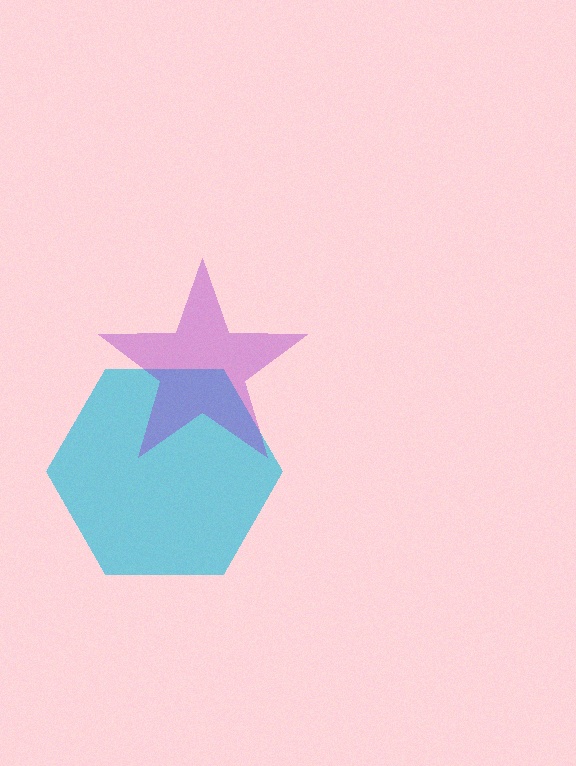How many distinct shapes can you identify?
There are 2 distinct shapes: a cyan hexagon, a purple star.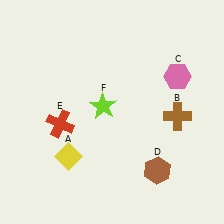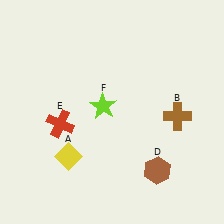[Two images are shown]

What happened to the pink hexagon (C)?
The pink hexagon (C) was removed in Image 2. It was in the top-right area of Image 1.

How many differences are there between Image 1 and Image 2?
There is 1 difference between the two images.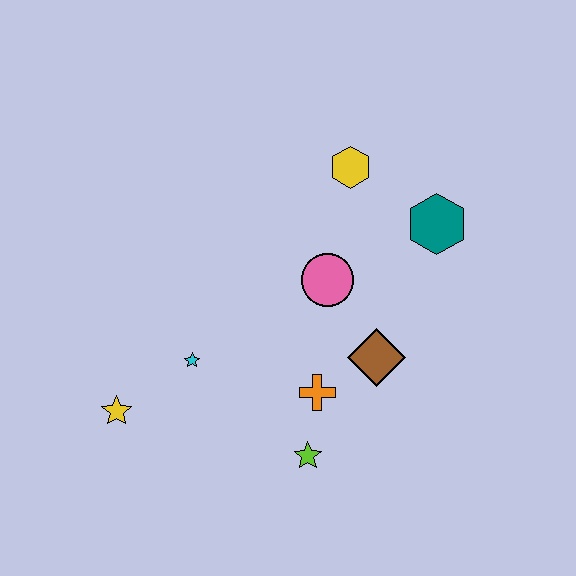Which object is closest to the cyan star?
The yellow star is closest to the cyan star.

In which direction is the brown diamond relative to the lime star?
The brown diamond is above the lime star.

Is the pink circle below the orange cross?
No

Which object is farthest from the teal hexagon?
The yellow star is farthest from the teal hexagon.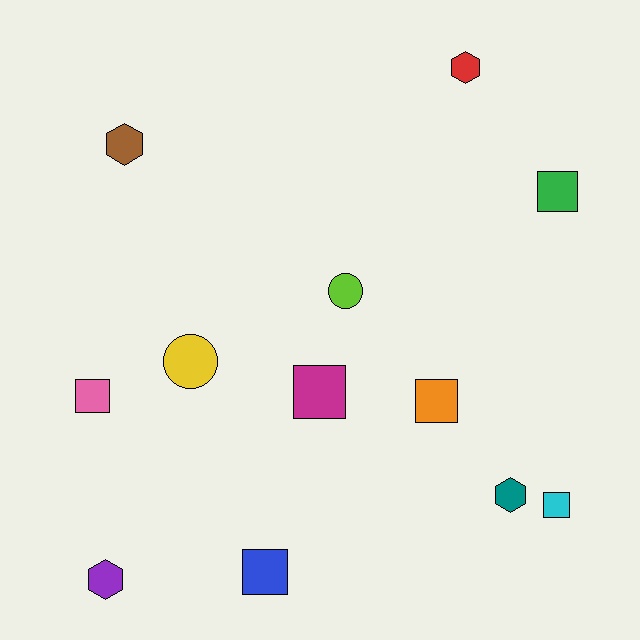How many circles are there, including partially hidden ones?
There are 2 circles.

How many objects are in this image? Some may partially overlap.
There are 12 objects.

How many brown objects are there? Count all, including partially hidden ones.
There is 1 brown object.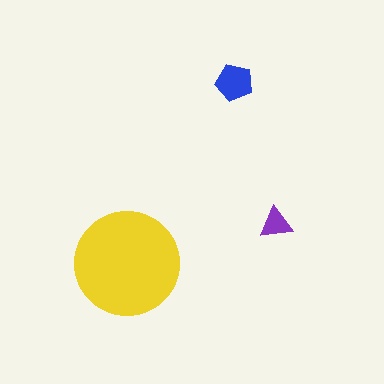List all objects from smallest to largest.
The purple triangle, the blue pentagon, the yellow circle.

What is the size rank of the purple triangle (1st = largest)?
3rd.